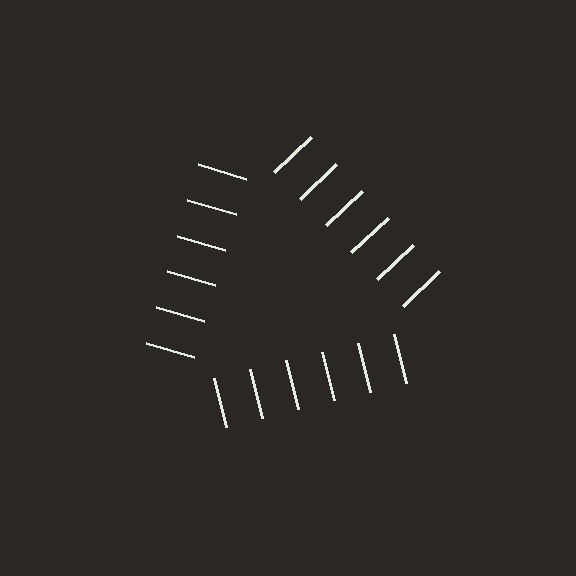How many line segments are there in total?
18 — 6 along each of the 3 edges.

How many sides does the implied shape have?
3 sides — the line-ends trace a triangle.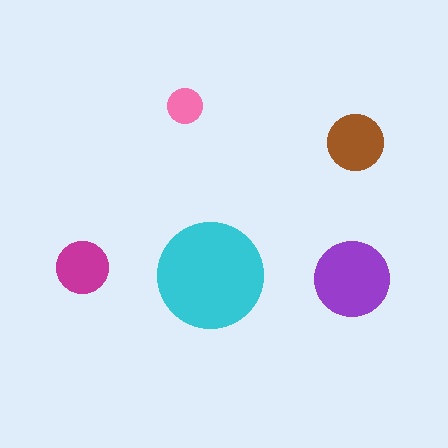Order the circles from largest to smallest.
the cyan one, the purple one, the brown one, the magenta one, the pink one.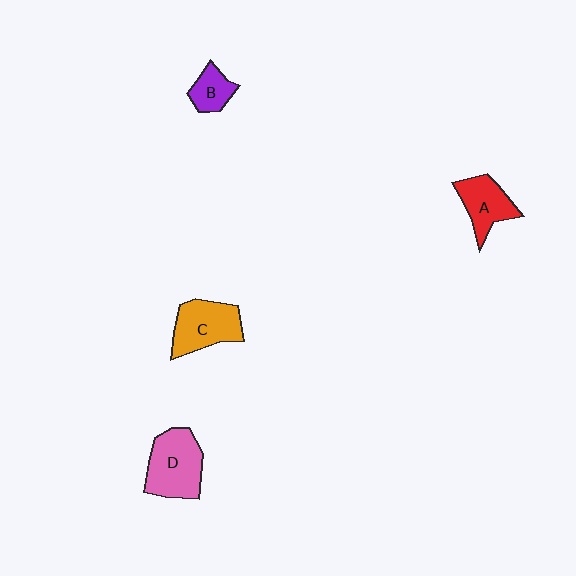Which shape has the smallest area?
Shape B (purple).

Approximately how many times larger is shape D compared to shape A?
Approximately 1.4 times.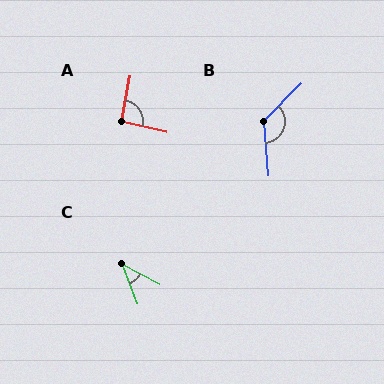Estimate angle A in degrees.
Approximately 92 degrees.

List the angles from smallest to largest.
C (40°), A (92°), B (130°).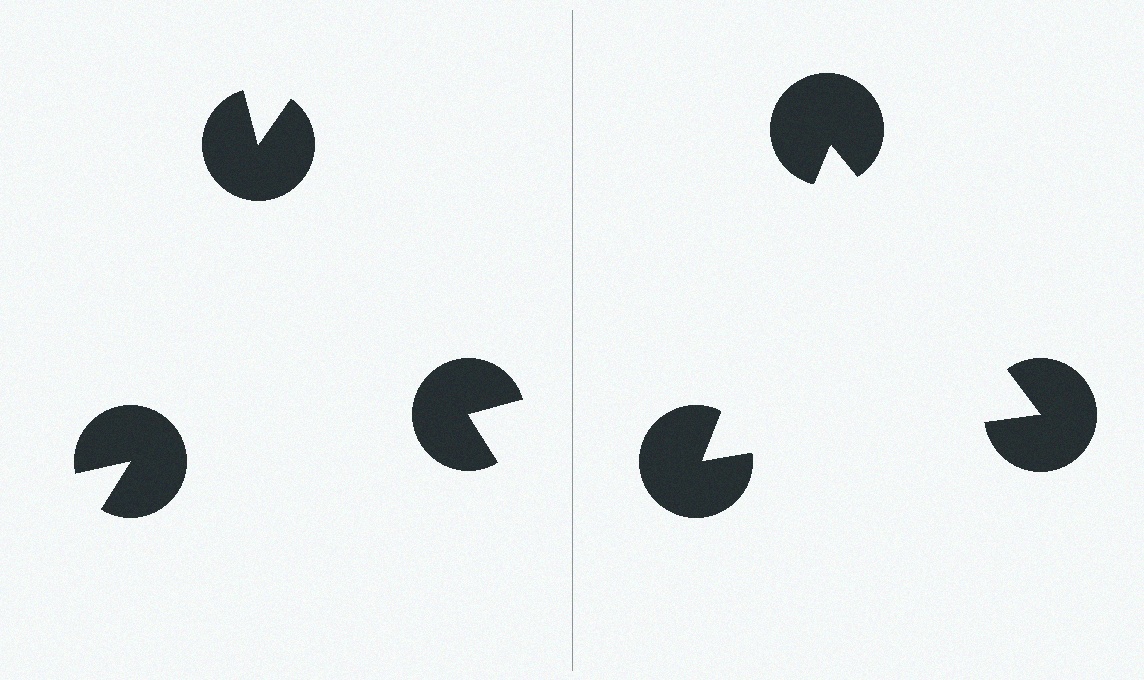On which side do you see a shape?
An illusory triangle appears on the right side. On the left side the wedge cuts are rotated, so no coherent shape forms.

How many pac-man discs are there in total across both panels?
6 — 3 on each side.